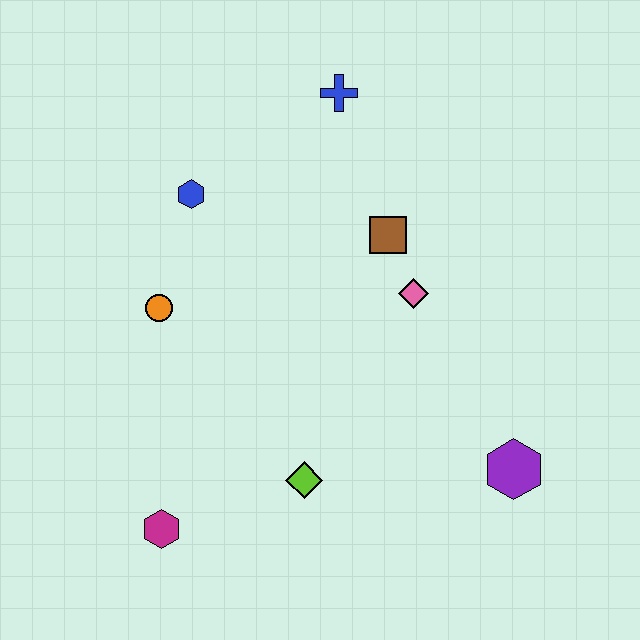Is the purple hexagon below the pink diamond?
Yes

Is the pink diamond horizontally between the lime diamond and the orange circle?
No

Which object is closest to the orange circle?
The blue hexagon is closest to the orange circle.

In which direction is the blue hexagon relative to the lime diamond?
The blue hexagon is above the lime diamond.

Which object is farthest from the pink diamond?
The magenta hexagon is farthest from the pink diamond.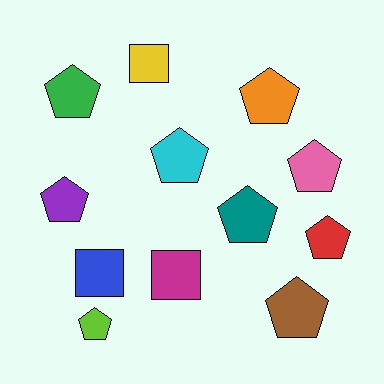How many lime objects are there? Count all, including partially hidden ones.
There is 1 lime object.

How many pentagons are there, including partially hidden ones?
There are 9 pentagons.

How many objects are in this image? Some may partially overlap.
There are 12 objects.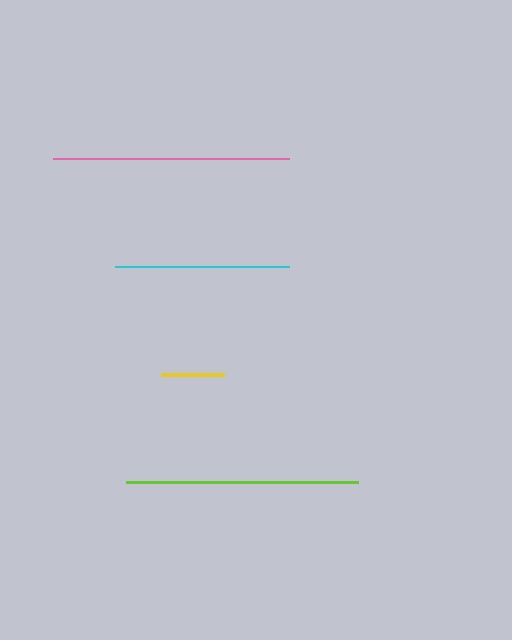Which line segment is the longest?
The pink line is the longest at approximately 236 pixels.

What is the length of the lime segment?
The lime segment is approximately 232 pixels long.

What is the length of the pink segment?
The pink segment is approximately 236 pixels long.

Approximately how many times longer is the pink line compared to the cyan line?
The pink line is approximately 1.4 times the length of the cyan line.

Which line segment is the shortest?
The yellow line is the shortest at approximately 63 pixels.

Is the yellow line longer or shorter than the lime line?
The lime line is longer than the yellow line.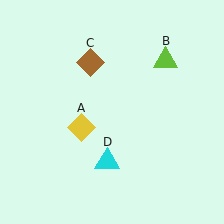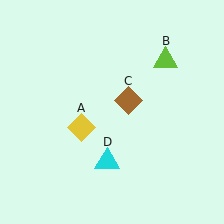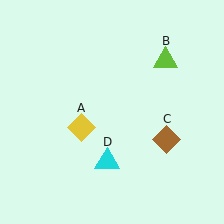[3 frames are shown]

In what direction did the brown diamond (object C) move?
The brown diamond (object C) moved down and to the right.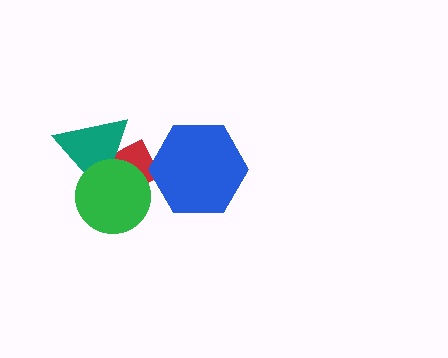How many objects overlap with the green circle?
2 objects overlap with the green circle.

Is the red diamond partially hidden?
Yes, it is partially covered by another shape.